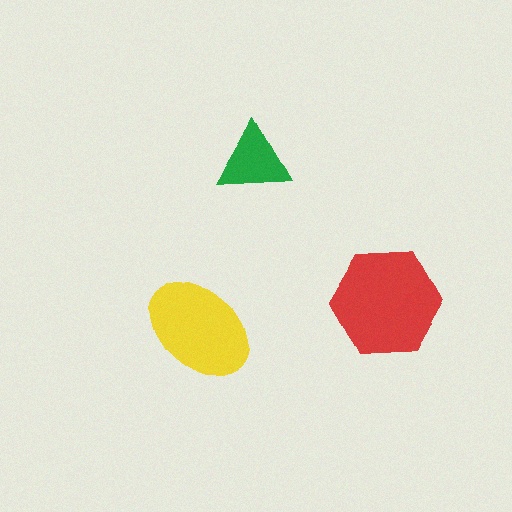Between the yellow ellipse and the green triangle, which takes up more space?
The yellow ellipse.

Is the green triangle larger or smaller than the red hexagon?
Smaller.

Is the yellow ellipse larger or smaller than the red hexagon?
Smaller.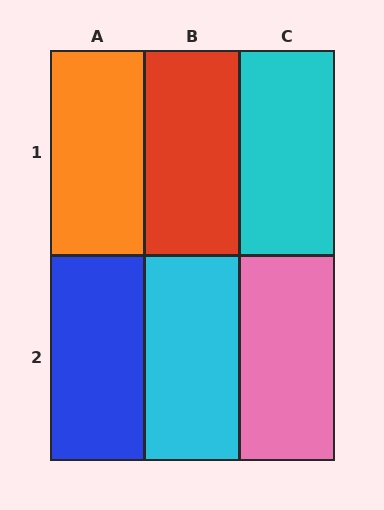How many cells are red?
1 cell is red.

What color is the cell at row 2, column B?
Cyan.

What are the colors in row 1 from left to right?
Orange, red, cyan.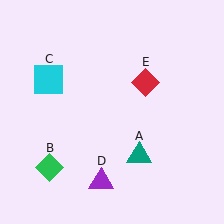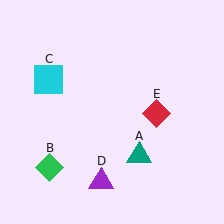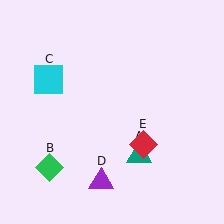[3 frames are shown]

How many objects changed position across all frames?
1 object changed position: red diamond (object E).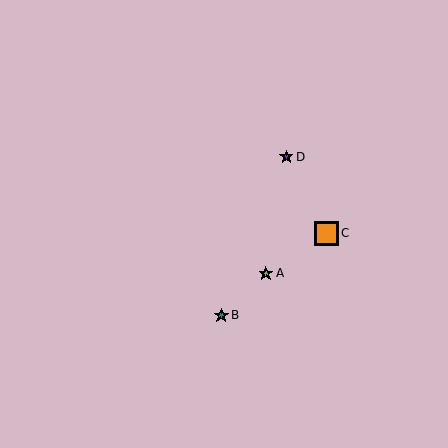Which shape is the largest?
The orange square (labeled C) is the largest.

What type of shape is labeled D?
Shape D is a purple star.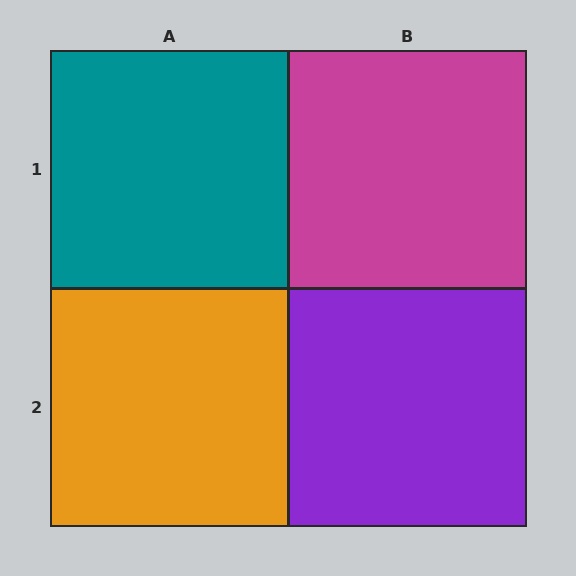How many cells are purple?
1 cell is purple.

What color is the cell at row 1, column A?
Teal.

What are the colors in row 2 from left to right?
Orange, purple.